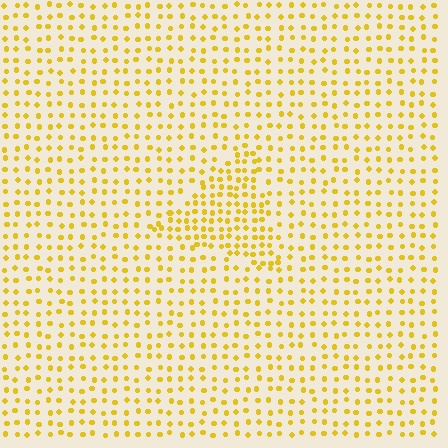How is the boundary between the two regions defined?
The boundary is defined by a change in element density (approximately 1.7x ratio). All elements are the same color, size, and shape.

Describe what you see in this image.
The image contains small yellow elements arranged at two different densities. A triangle-shaped region is visible where the elements are more densely packed than the surrounding area.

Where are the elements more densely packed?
The elements are more densely packed inside the triangle boundary.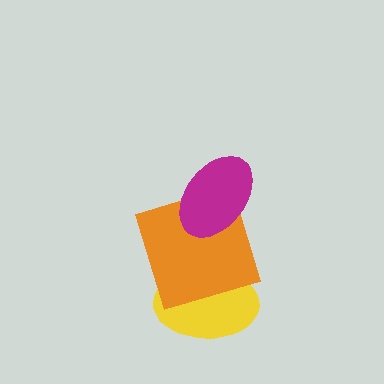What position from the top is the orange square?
The orange square is 2nd from the top.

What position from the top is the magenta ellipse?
The magenta ellipse is 1st from the top.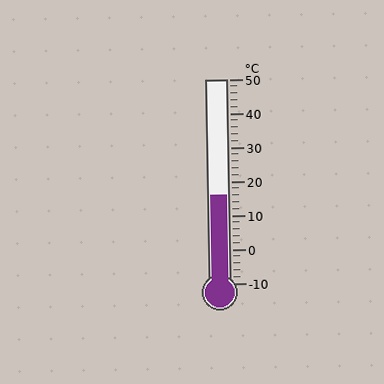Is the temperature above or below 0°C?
The temperature is above 0°C.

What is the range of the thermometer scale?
The thermometer scale ranges from -10°C to 50°C.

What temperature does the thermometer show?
The thermometer shows approximately 16°C.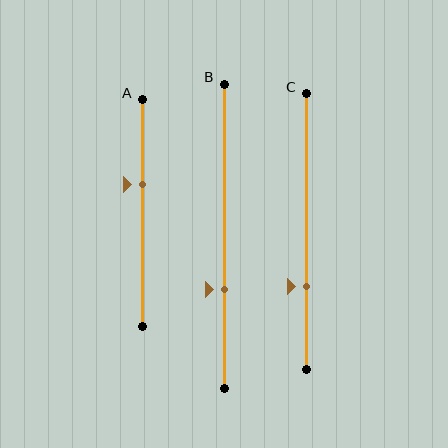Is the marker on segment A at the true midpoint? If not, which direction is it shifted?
No, the marker on segment A is shifted upward by about 13% of the segment length.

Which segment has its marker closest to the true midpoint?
Segment A has its marker closest to the true midpoint.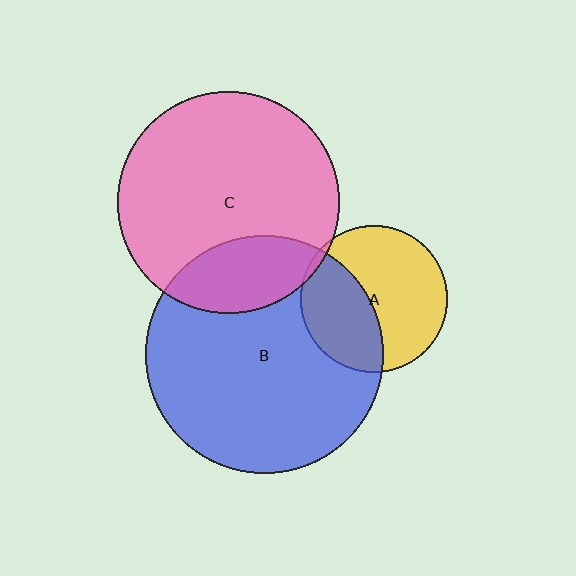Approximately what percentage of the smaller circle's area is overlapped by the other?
Approximately 40%.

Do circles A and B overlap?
Yes.